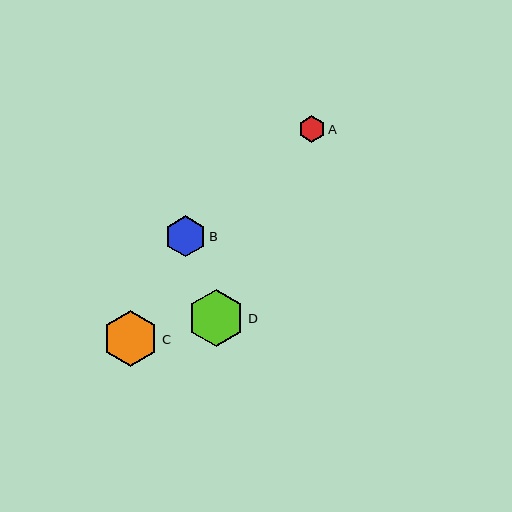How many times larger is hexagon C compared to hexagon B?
Hexagon C is approximately 1.4 times the size of hexagon B.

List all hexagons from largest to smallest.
From largest to smallest: D, C, B, A.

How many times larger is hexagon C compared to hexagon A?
Hexagon C is approximately 2.1 times the size of hexagon A.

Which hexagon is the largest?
Hexagon D is the largest with a size of approximately 57 pixels.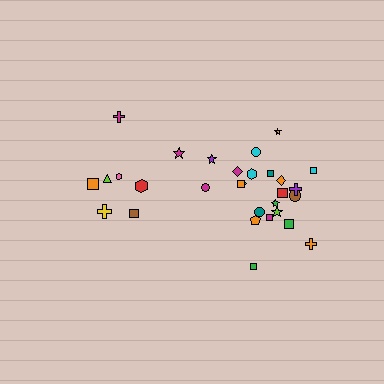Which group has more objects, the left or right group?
The right group.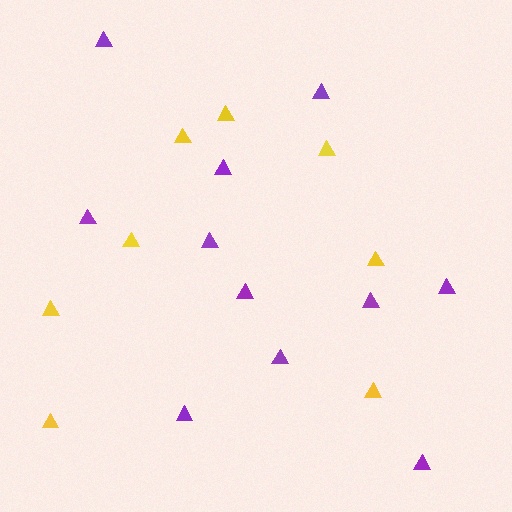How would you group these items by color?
There are 2 groups: one group of purple triangles (11) and one group of yellow triangles (8).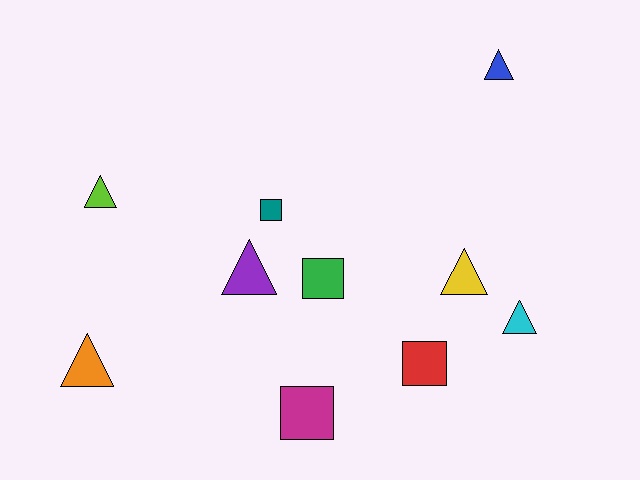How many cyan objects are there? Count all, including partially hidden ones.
There is 1 cyan object.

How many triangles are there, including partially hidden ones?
There are 6 triangles.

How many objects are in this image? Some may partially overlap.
There are 10 objects.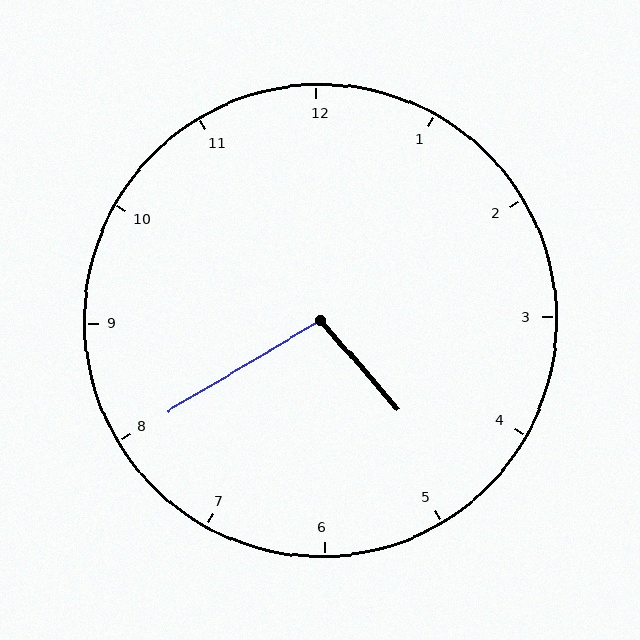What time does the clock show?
4:40.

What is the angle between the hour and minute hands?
Approximately 100 degrees.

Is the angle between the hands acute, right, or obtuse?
It is obtuse.